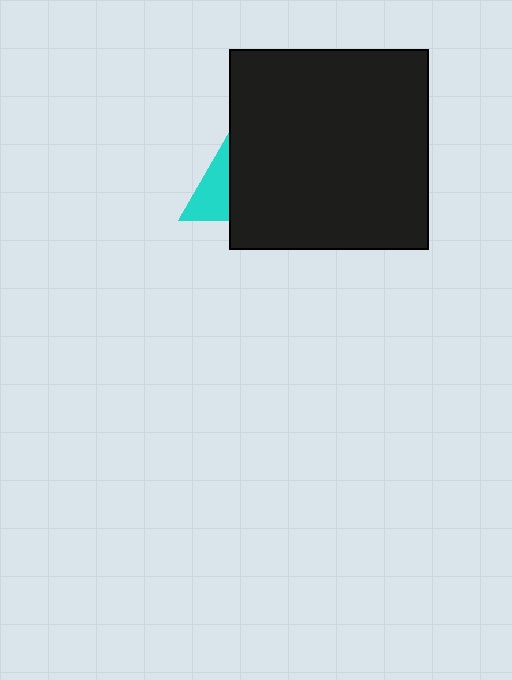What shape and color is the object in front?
The object in front is a black square.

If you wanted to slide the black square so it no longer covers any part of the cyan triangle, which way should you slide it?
Slide it right — that is the most direct way to separate the two shapes.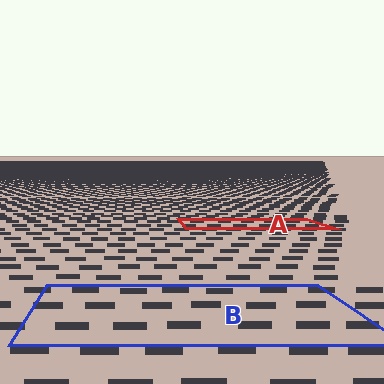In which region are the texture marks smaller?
The texture marks are smaller in region A, because it is farther away.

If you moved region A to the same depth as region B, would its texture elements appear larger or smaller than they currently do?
They would appear larger. At a closer depth, the same texture elements are projected at a bigger on-screen size.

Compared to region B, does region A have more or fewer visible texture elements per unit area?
Region A has more texture elements per unit area — they are packed more densely because it is farther away.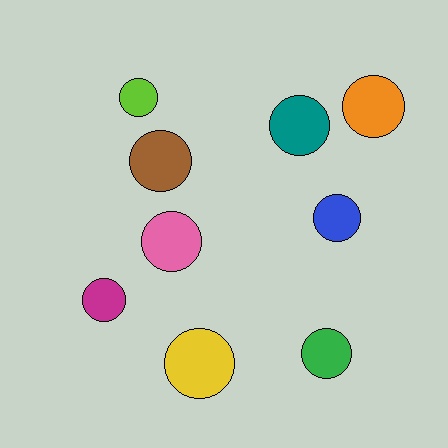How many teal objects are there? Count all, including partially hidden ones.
There is 1 teal object.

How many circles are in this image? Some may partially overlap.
There are 9 circles.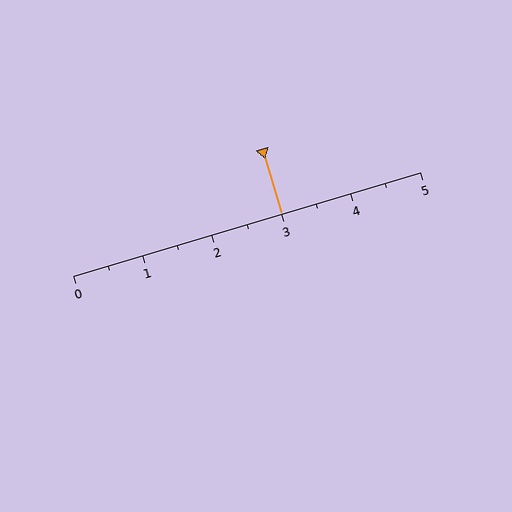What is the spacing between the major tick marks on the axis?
The major ticks are spaced 1 apart.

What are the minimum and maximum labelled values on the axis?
The axis runs from 0 to 5.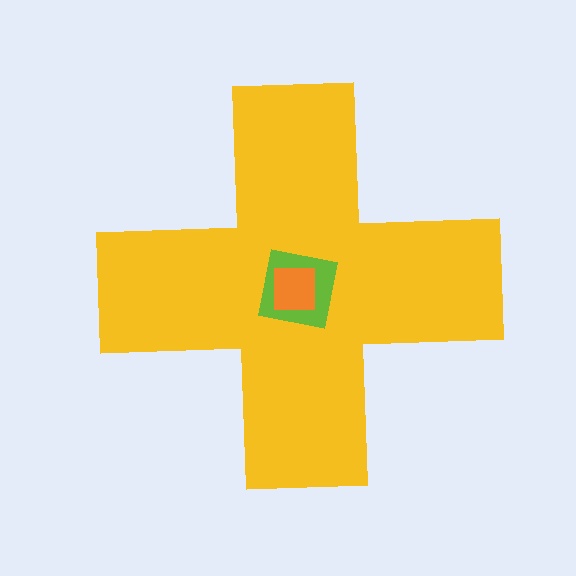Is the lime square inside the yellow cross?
Yes.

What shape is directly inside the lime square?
The orange square.